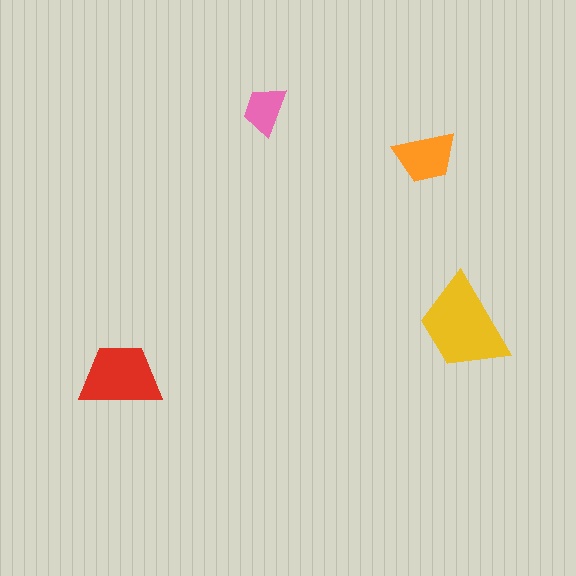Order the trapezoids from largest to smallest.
the yellow one, the red one, the orange one, the pink one.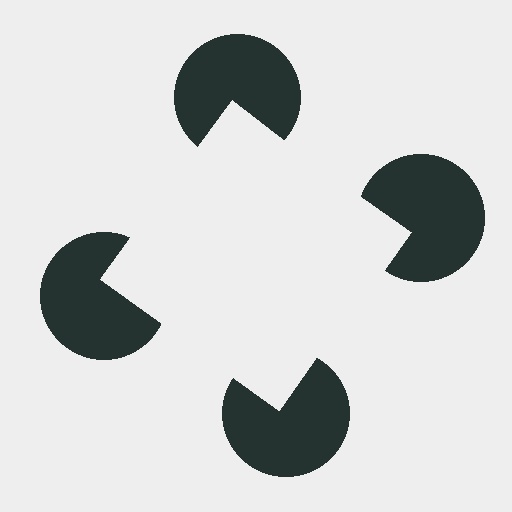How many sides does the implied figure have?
4 sides.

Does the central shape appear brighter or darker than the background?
It typically appears slightly brighter than the background, even though no actual brightness change is drawn.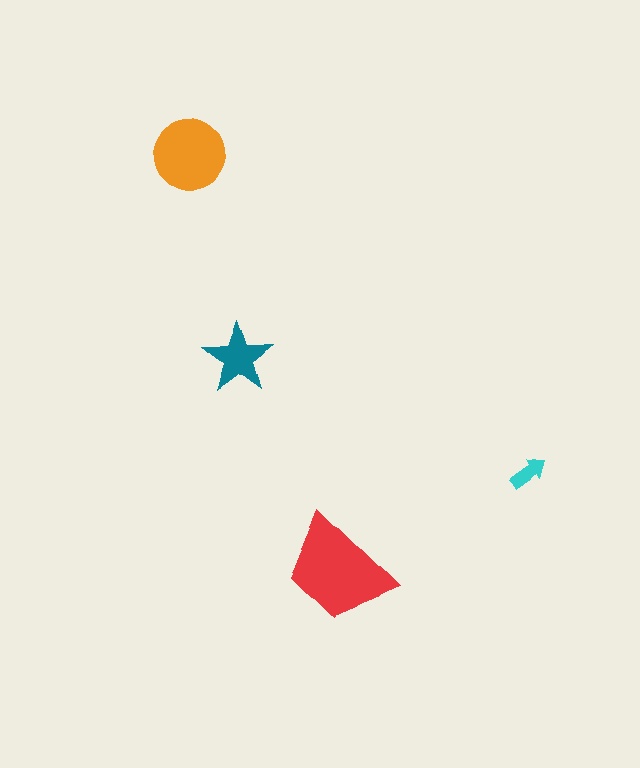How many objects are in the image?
There are 4 objects in the image.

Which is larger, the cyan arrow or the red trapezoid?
The red trapezoid.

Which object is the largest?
The red trapezoid.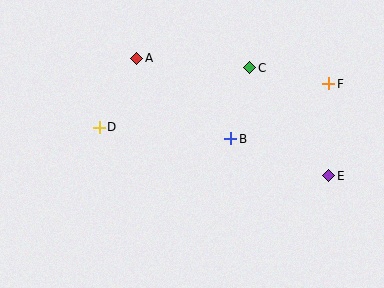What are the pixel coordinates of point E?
Point E is at (329, 176).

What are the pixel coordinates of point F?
Point F is at (329, 84).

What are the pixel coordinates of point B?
Point B is at (231, 139).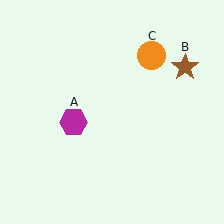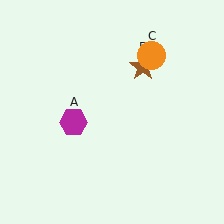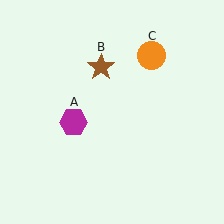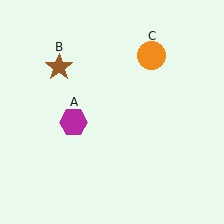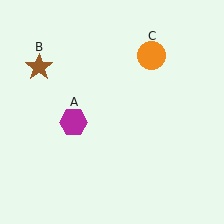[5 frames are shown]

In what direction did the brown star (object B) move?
The brown star (object B) moved left.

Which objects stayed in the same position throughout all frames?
Magenta hexagon (object A) and orange circle (object C) remained stationary.